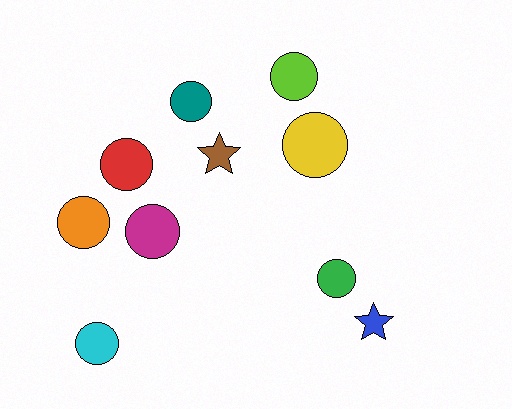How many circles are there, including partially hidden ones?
There are 8 circles.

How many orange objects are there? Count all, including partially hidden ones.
There is 1 orange object.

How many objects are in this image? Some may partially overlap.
There are 10 objects.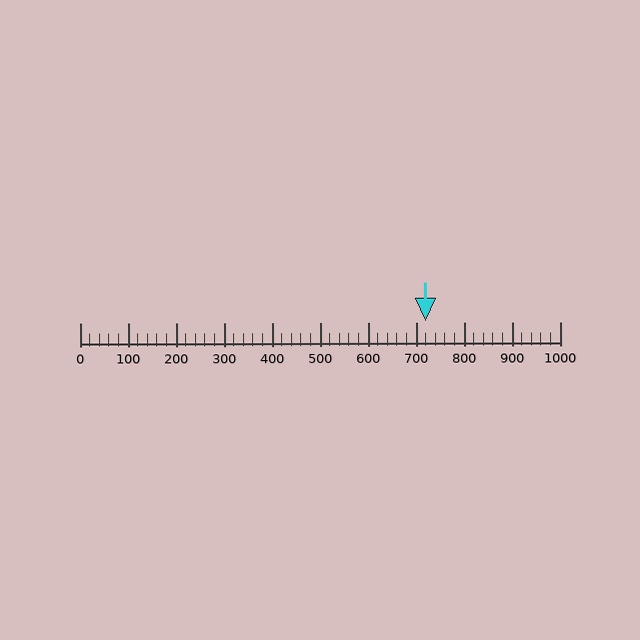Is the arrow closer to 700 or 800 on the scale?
The arrow is closer to 700.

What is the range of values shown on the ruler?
The ruler shows values from 0 to 1000.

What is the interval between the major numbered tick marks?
The major tick marks are spaced 100 units apart.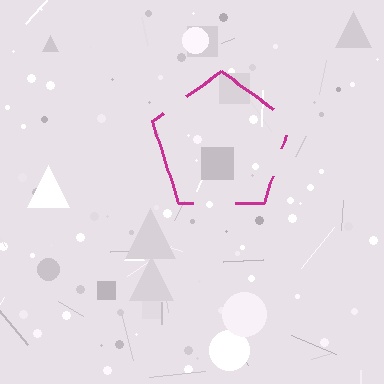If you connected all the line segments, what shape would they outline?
They would outline a pentagon.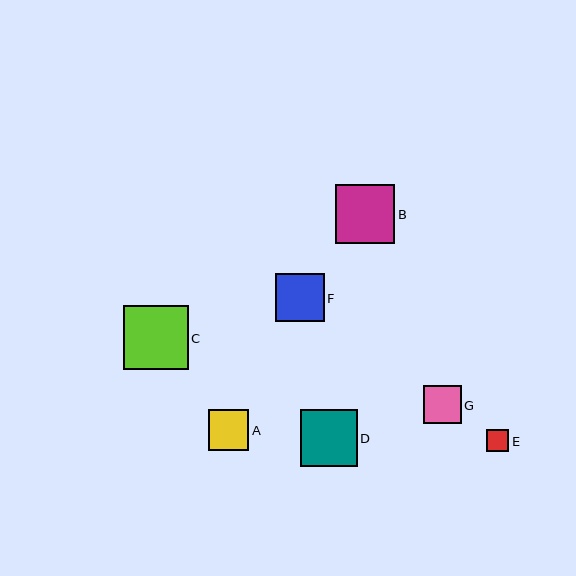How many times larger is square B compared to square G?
Square B is approximately 1.6 times the size of square G.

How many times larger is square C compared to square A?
Square C is approximately 1.6 times the size of square A.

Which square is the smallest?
Square E is the smallest with a size of approximately 22 pixels.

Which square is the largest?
Square C is the largest with a size of approximately 64 pixels.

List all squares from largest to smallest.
From largest to smallest: C, B, D, F, A, G, E.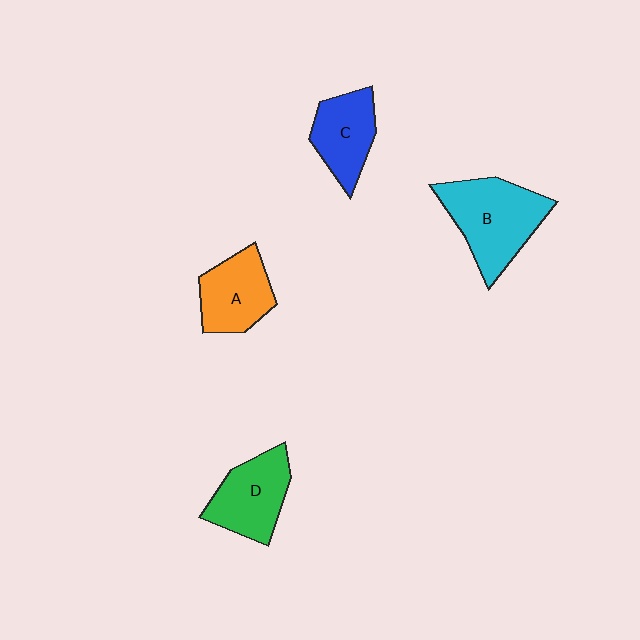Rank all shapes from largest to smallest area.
From largest to smallest: B (cyan), D (green), A (orange), C (blue).